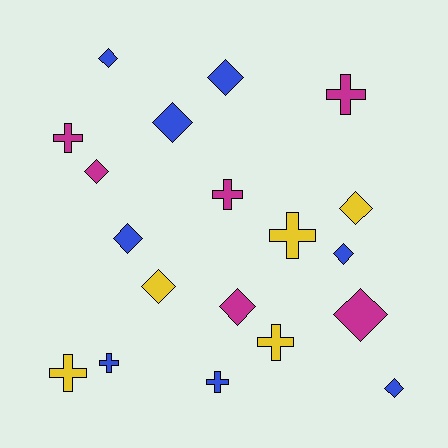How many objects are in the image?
There are 19 objects.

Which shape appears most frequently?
Diamond, with 11 objects.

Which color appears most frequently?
Blue, with 8 objects.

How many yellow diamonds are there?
There are 2 yellow diamonds.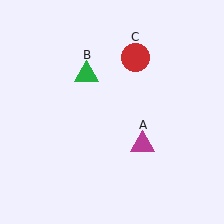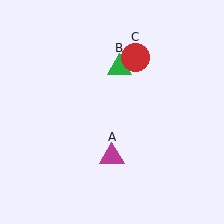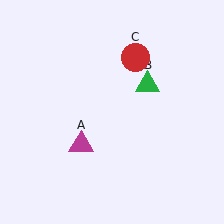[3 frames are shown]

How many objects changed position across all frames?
2 objects changed position: magenta triangle (object A), green triangle (object B).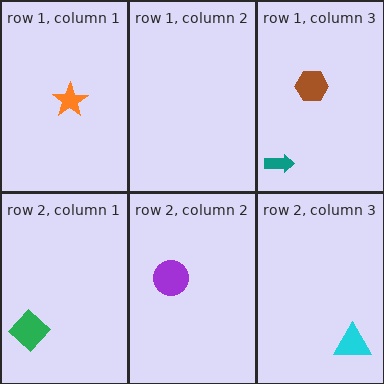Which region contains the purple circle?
The row 2, column 2 region.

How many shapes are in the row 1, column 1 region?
1.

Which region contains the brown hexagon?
The row 1, column 3 region.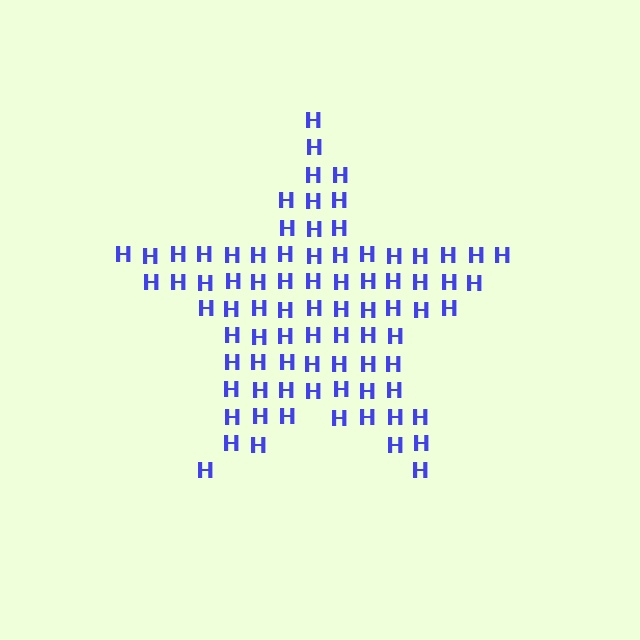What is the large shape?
The large shape is a star.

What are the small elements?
The small elements are letter H's.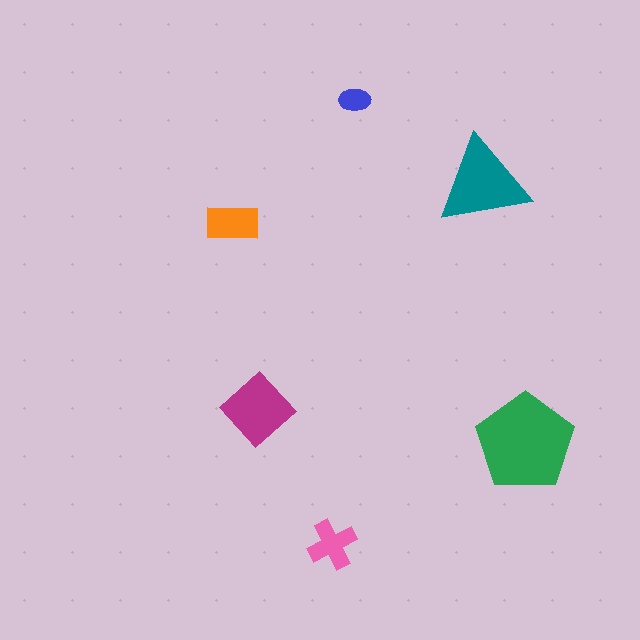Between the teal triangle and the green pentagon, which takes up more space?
The green pentagon.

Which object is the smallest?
The blue ellipse.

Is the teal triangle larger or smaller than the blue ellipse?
Larger.